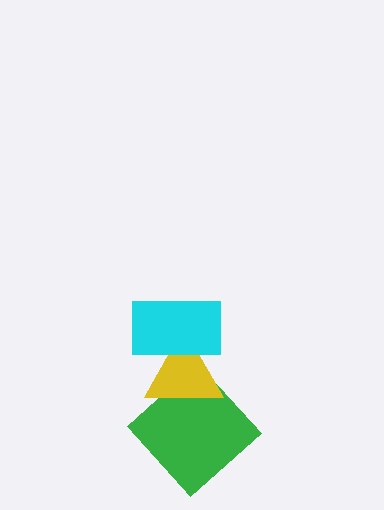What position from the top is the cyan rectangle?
The cyan rectangle is 1st from the top.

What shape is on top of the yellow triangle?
The cyan rectangle is on top of the yellow triangle.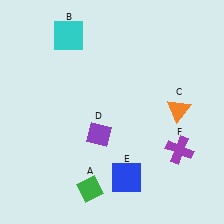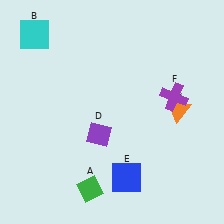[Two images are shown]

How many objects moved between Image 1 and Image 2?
2 objects moved between the two images.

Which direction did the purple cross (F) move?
The purple cross (F) moved up.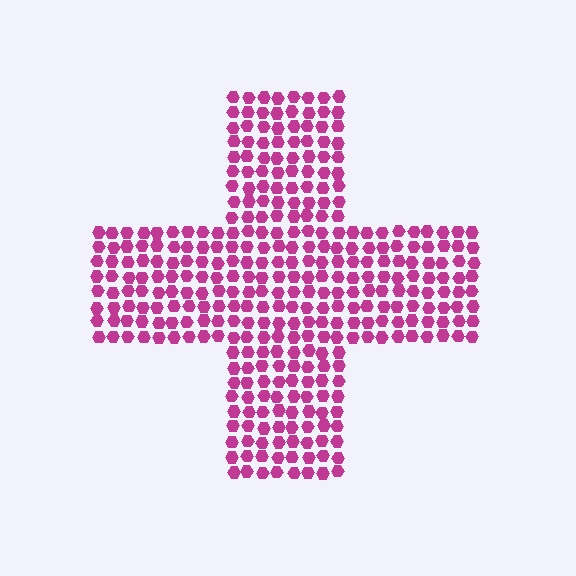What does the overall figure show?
The overall figure shows a cross.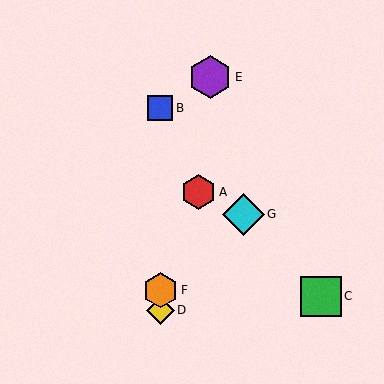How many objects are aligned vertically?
3 objects (B, D, F) are aligned vertically.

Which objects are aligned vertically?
Objects B, D, F are aligned vertically.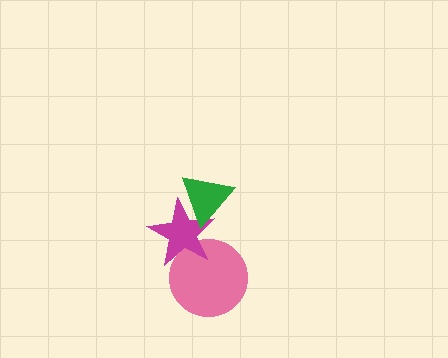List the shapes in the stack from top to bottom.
From top to bottom: the green triangle, the magenta star, the pink circle.